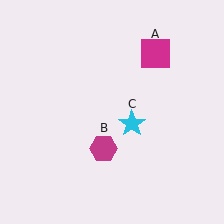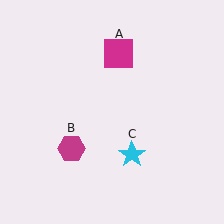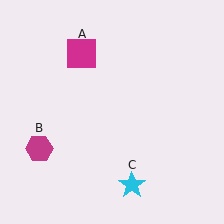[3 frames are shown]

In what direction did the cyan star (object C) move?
The cyan star (object C) moved down.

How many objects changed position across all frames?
3 objects changed position: magenta square (object A), magenta hexagon (object B), cyan star (object C).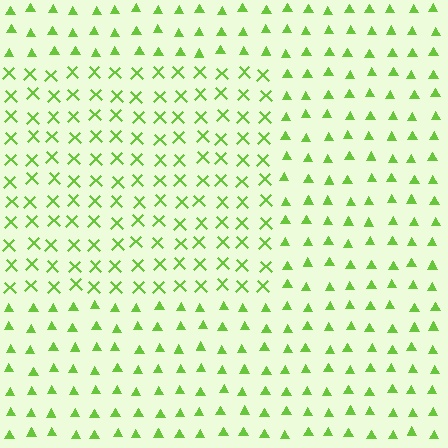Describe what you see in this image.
The image is filled with small lime elements arranged in a uniform grid. A rectangle-shaped region contains X marks, while the surrounding area contains triangles. The boundary is defined purely by the change in element shape.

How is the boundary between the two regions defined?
The boundary is defined by a change in element shape: X marks inside vs. triangles outside. All elements share the same color and spacing.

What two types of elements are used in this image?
The image uses X marks inside the rectangle region and triangles outside it.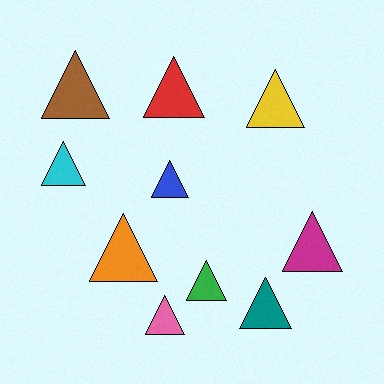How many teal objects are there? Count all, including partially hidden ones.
There is 1 teal object.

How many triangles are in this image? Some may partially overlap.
There are 10 triangles.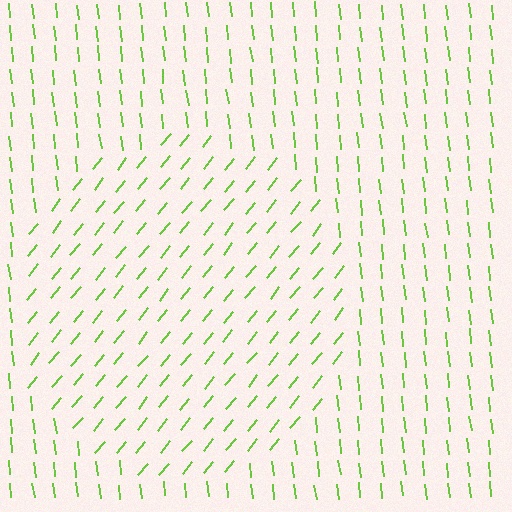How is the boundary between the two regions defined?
The boundary is defined purely by a change in line orientation (approximately 45 degrees difference). All lines are the same color and thickness.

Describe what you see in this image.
The image is filled with small lime line segments. A circle region in the image has lines oriented differently from the surrounding lines, creating a visible texture boundary.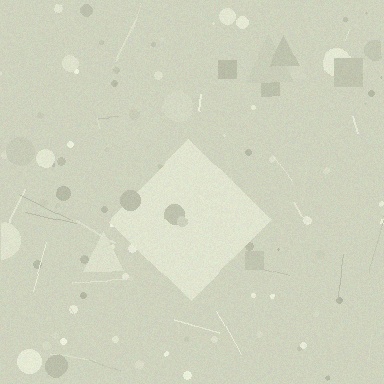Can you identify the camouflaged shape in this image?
The camouflaged shape is a diamond.